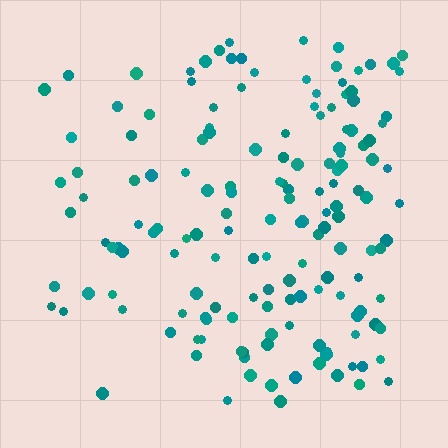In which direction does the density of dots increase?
From left to right, with the right side densest.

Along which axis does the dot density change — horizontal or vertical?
Horizontal.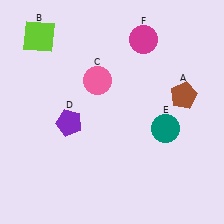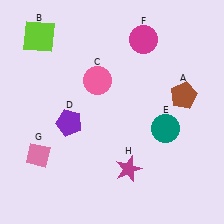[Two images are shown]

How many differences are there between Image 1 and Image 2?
There are 2 differences between the two images.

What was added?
A pink diamond (G), a magenta star (H) were added in Image 2.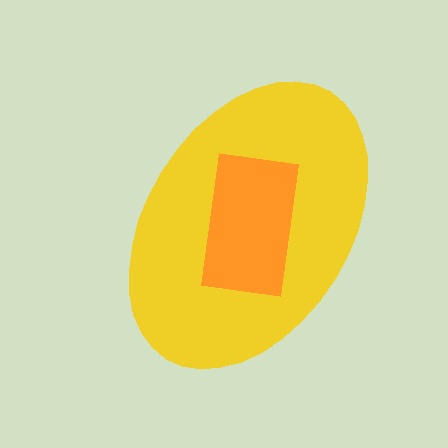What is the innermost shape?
The orange rectangle.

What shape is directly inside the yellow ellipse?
The orange rectangle.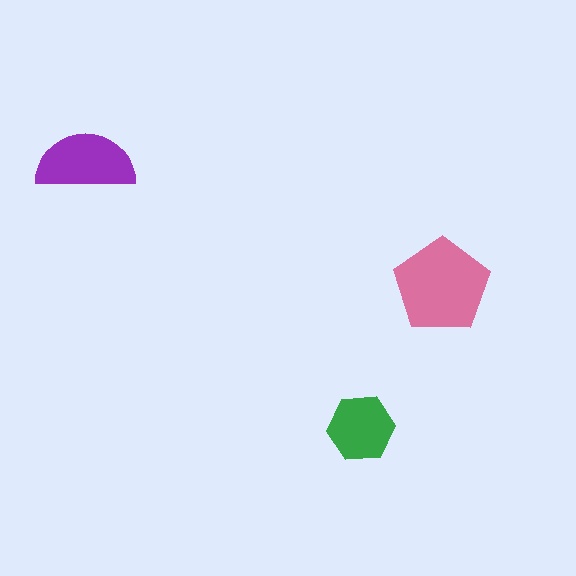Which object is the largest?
The pink pentagon.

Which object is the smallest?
The green hexagon.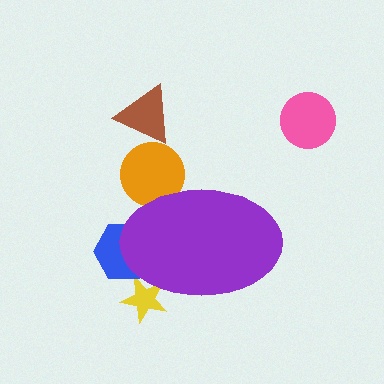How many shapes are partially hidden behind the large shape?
3 shapes are partially hidden.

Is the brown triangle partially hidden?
No, the brown triangle is fully visible.